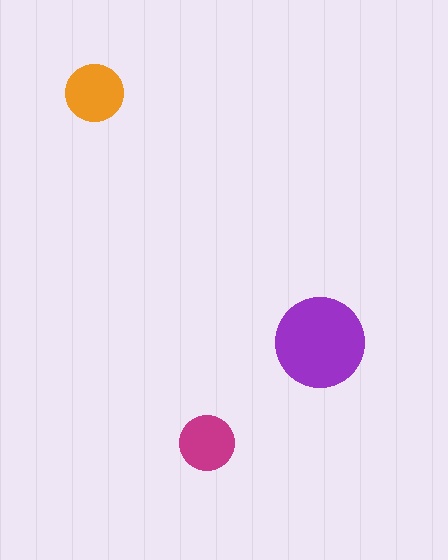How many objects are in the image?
There are 3 objects in the image.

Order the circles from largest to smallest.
the purple one, the orange one, the magenta one.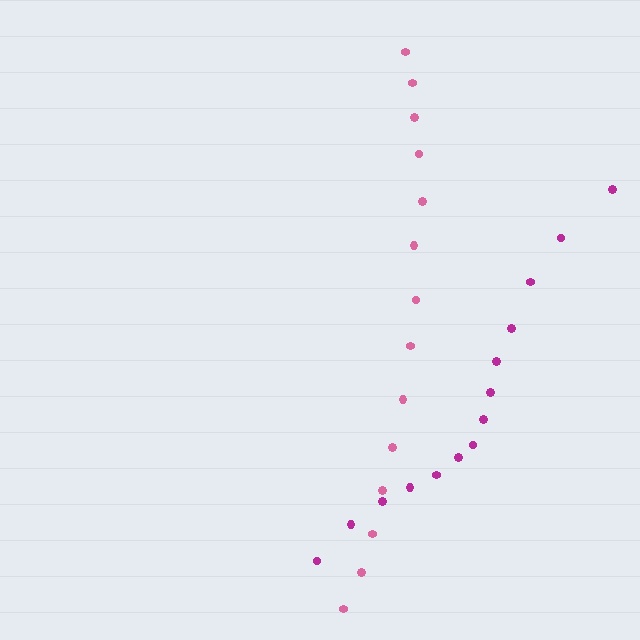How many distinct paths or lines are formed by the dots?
There are 2 distinct paths.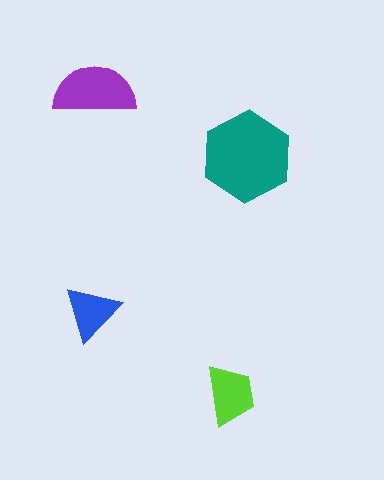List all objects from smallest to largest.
The blue triangle, the lime trapezoid, the purple semicircle, the teal hexagon.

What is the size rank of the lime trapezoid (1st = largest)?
3rd.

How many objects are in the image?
There are 4 objects in the image.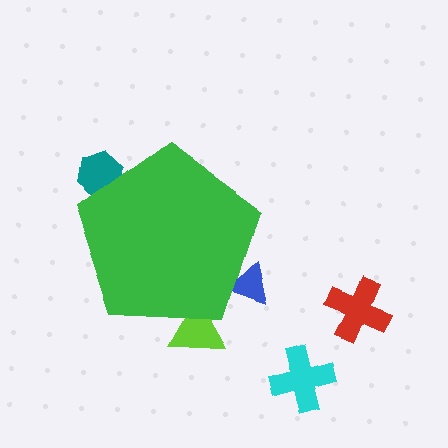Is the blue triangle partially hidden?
Yes, the blue triangle is partially hidden behind the green pentagon.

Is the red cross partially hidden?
No, the red cross is fully visible.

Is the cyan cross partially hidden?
No, the cyan cross is fully visible.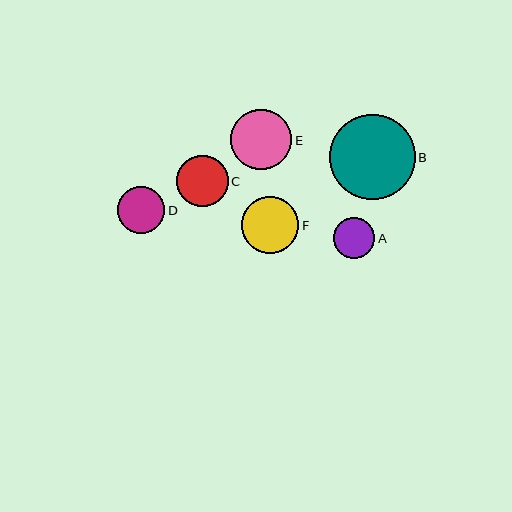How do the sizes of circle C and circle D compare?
Circle C and circle D are approximately the same size.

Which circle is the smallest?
Circle A is the smallest with a size of approximately 41 pixels.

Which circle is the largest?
Circle B is the largest with a size of approximately 85 pixels.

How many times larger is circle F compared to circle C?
Circle F is approximately 1.1 times the size of circle C.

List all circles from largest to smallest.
From largest to smallest: B, E, F, C, D, A.